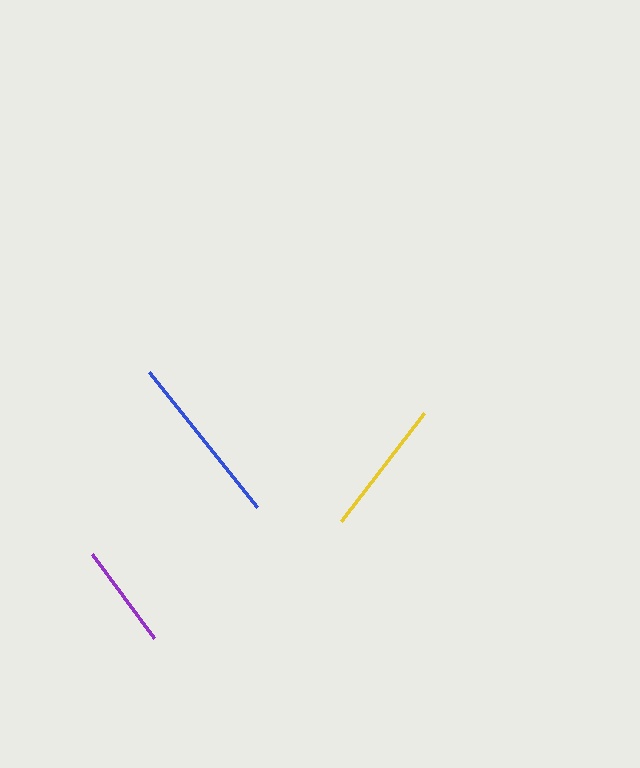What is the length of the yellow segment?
The yellow segment is approximately 137 pixels long.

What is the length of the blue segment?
The blue segment is approximately 173 pixels long.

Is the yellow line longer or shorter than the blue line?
The blue line is longer than the yellow line.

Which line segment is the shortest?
The purple line is the shortest at approximately 104 pixels.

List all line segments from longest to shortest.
From longest to shortest: blue, yellow, purple.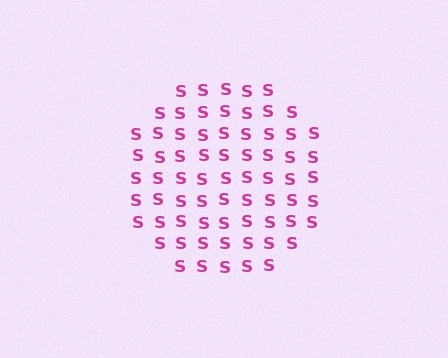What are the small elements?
The small elements are letter S's.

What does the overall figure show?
The overall figure shows a circle.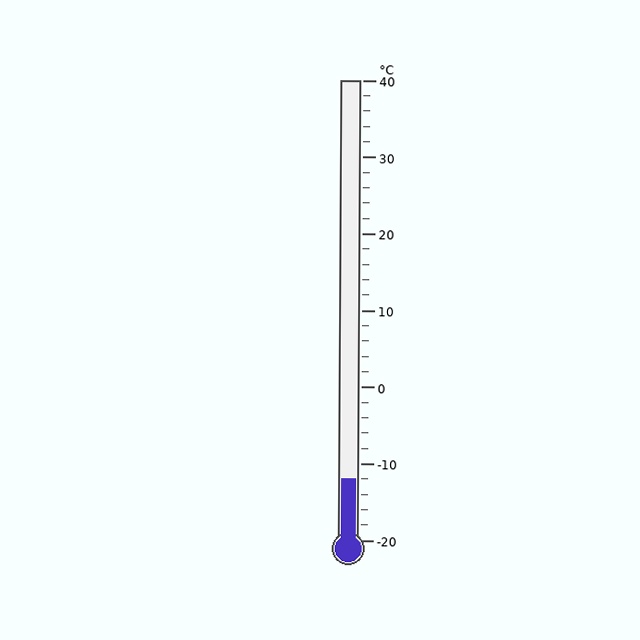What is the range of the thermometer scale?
The thermometer scale ranges from -20°C to 40°C.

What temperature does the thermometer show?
The thermometer shows approximately -12°C.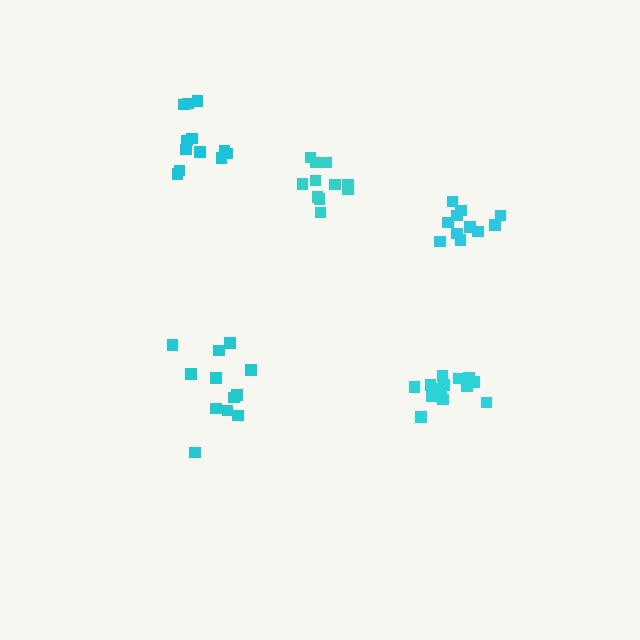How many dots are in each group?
Group 1: 15 dots, Group 2: 12 dots, Group 3: 12 dots, Group 4: 12 dots, Group 5: 11 dots (62 total).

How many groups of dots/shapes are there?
There are 5 groups.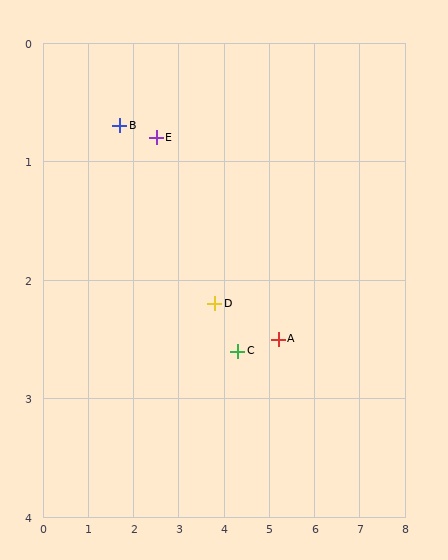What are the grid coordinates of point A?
Point A is at approximately (5.2, 2.5).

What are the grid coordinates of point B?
Point B is at approximately (1.7, 0.7).